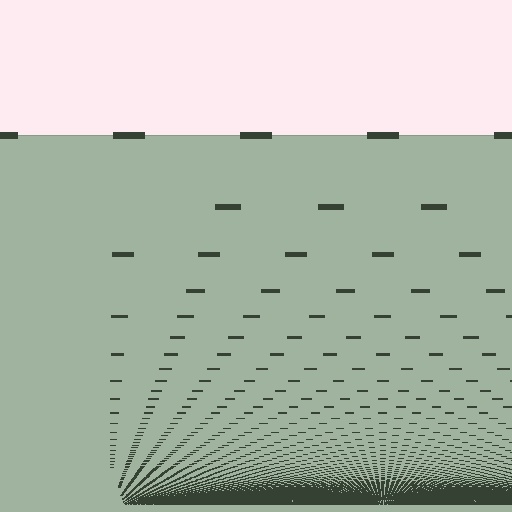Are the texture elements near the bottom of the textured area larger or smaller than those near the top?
Smaller. The gradient is inverted — elements near the bottom are smaller and denser.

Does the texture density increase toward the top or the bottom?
Density increases toward the bottom.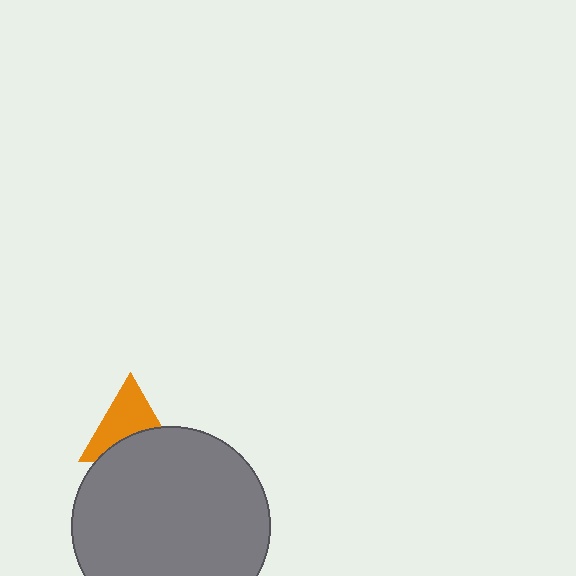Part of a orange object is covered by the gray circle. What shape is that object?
It is a triangle.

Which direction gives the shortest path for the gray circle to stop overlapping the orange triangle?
Moving down gives the shortest separation.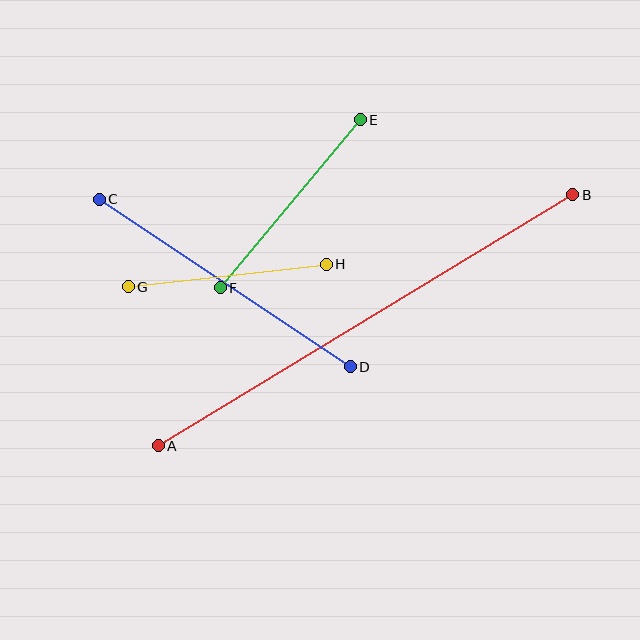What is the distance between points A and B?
The distance is approximately 484 pixels.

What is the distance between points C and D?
The distance is approximately 302 pixels.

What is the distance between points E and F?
The distance is approximately 218 pixels.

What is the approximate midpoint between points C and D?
The midpoint is at approximately (225, 283) pixels.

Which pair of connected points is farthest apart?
Points A and B are farthest apart.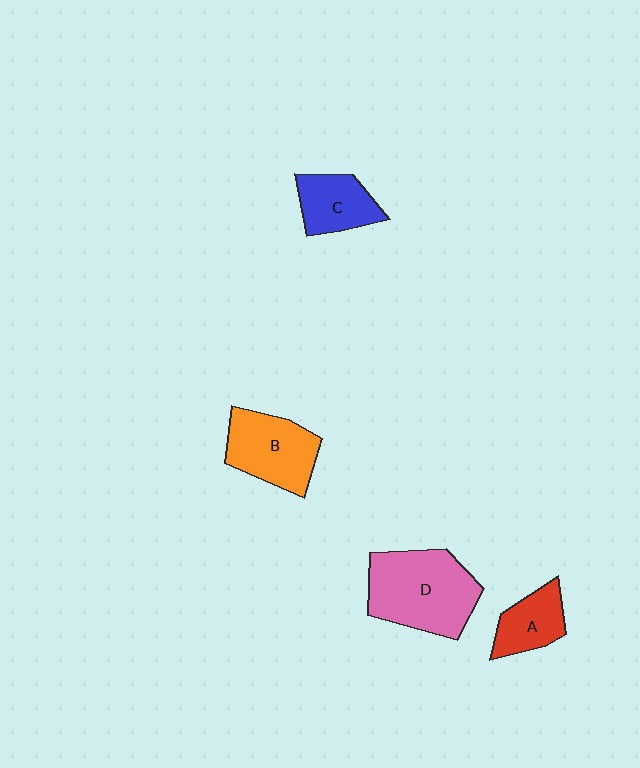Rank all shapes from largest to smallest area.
From largest to smallest: D (pink), B (orange), C (blue), A (red).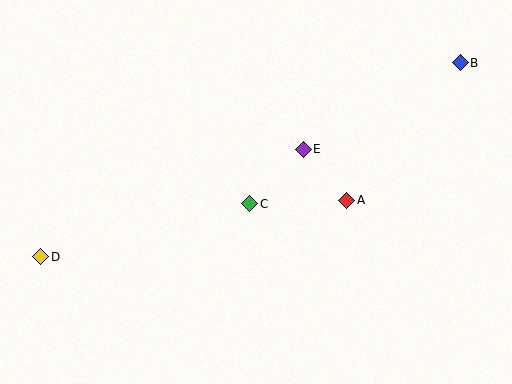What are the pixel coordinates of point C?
Point C is at (250, 204).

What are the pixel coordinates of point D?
Point D is at (41, 257).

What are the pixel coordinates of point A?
Point A is at (347, 200).